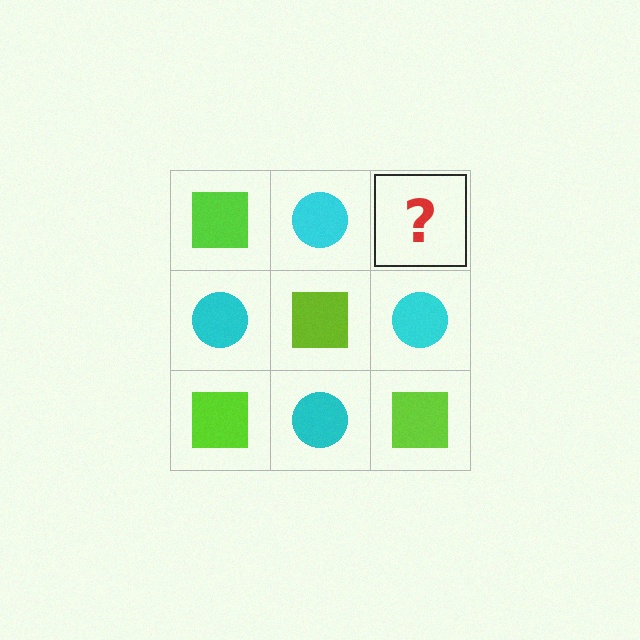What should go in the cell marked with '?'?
The missing cell should contain a lime square.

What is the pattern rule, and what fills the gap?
The rule is that it alternates lime square and cyan circle in a checkerboard pattern. The gap should be filled with a lime square.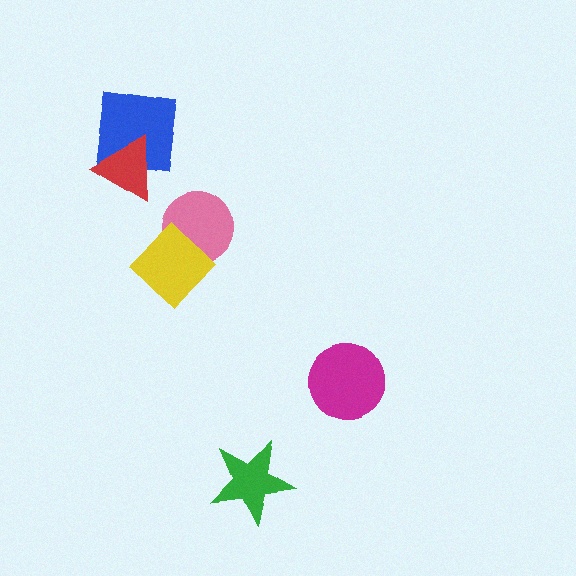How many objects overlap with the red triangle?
1 object overlaps with the red triangle.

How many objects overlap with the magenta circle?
0 objects overlap with the magenta circle.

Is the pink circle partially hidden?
Yes, it is partially covered by another shape.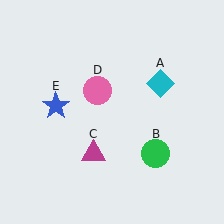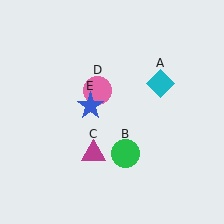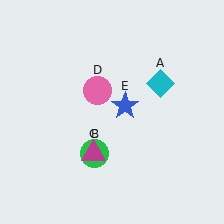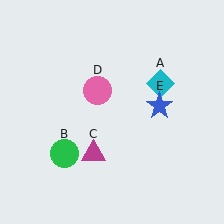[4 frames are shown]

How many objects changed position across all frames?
2 objects changed position: green circle (object B), blue star (object E).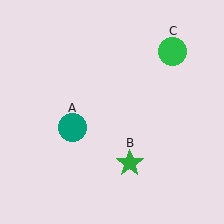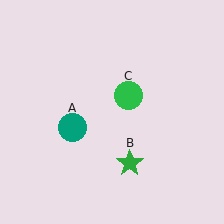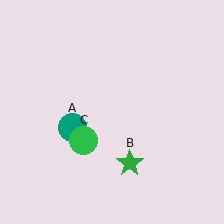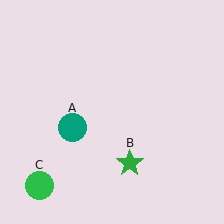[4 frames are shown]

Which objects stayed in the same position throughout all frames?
Teal circle (object A) and green star (object B) remained stationary.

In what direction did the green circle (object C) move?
The green circle (object C) moved down and to the left.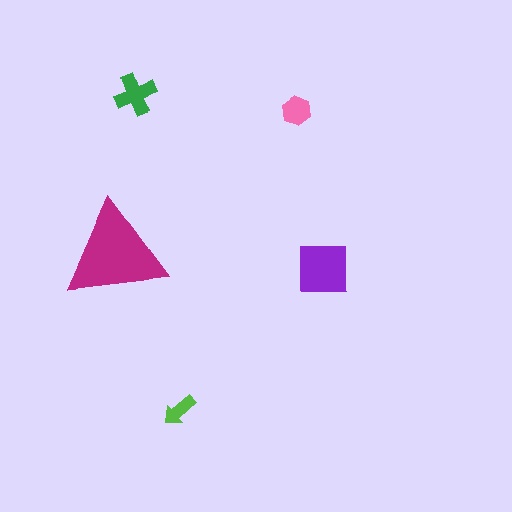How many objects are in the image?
There are 5 objects in the image.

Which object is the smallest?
The lime arrow.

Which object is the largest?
The magenta triangle.